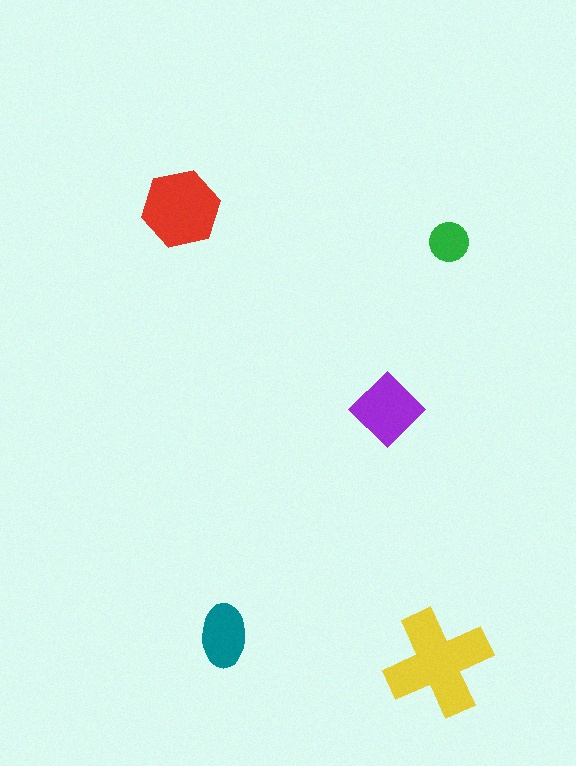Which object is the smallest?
The green circle.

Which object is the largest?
The yellow cross.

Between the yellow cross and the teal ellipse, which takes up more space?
The yellow cross.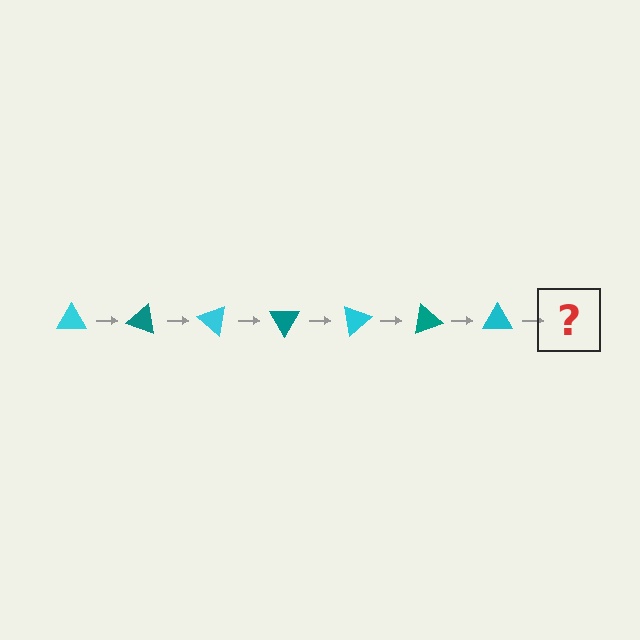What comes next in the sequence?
The next element should be a teal triangle, rotated 140 degrees from the start.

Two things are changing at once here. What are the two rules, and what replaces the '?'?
The two rules are that it rotates 20 degrees each step and the color cycles through cyan and teal. The '?' should be a teal triangle, rotated 140 degrees from the start.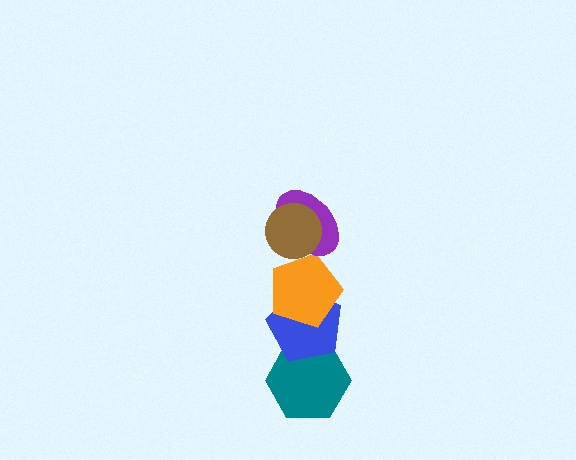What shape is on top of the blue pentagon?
The orange pentagon is on top of the blue pentagon.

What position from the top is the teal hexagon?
The teal hexagon is 5th from the top.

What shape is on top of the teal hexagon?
The blue pentagon is on top of the teal hexagon.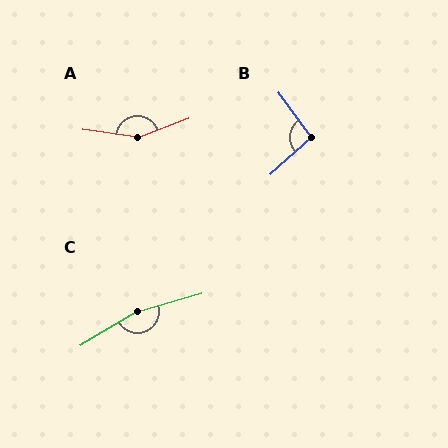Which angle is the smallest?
B, at approximately 96 degrees.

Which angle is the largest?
C, at approximately 164 degrees.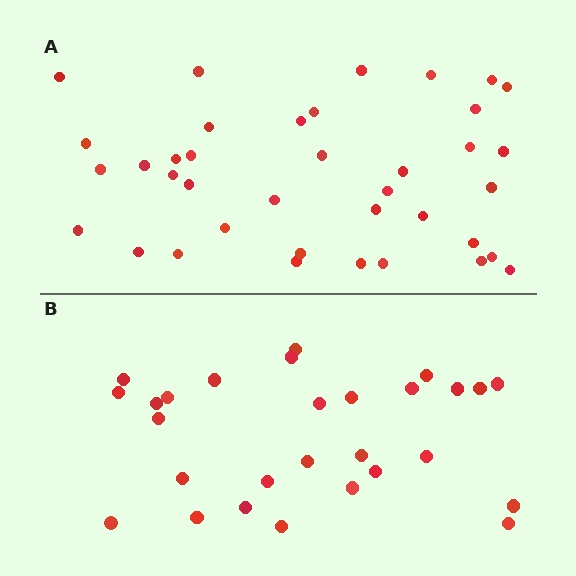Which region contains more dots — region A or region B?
Region A (the top region) has more dots.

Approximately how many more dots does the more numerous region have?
Region A has roughly 10 or so more dots than region B.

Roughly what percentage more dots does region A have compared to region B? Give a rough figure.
About 35% more.